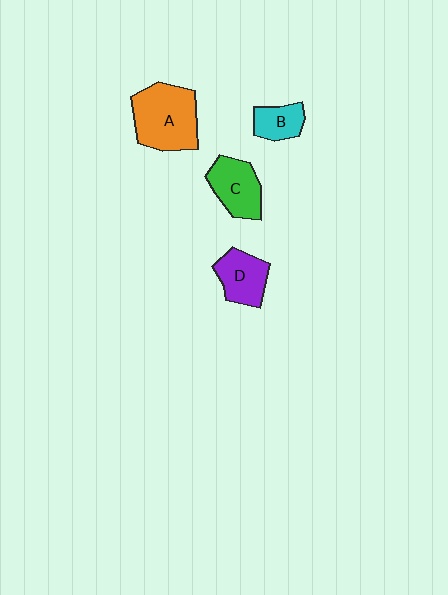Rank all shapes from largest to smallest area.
From largest to smallest: A (orange), C (green), D (purple), B (cyan).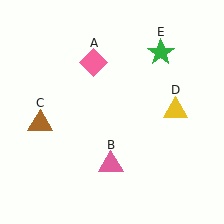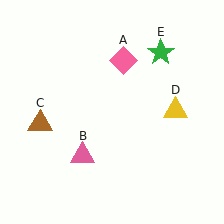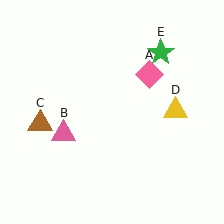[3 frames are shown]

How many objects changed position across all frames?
2 objects changed position: pink diamond (object A), pink triangle (object B).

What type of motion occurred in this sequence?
The pink diamond (object A), pink triangle (object B) rotated clockwise around the center of the scene.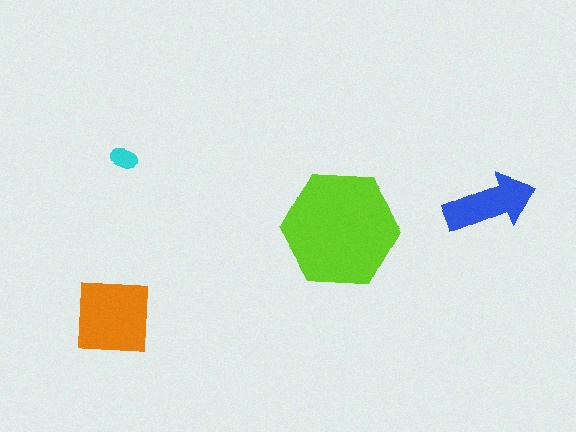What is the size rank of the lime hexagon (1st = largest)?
1st.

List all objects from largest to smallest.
The lime hexagon, the orange square, the blue arrow, the cyan ellipse.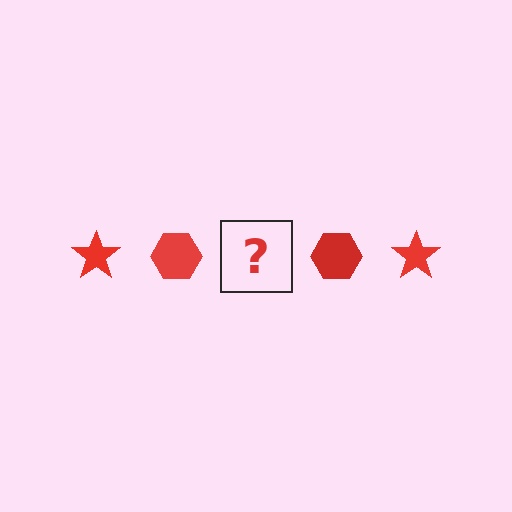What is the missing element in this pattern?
The missing element is a red star.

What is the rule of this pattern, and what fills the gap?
The rule is that the pattern cycles through star, hexagon shapes in red. The gap should be filled with a red star.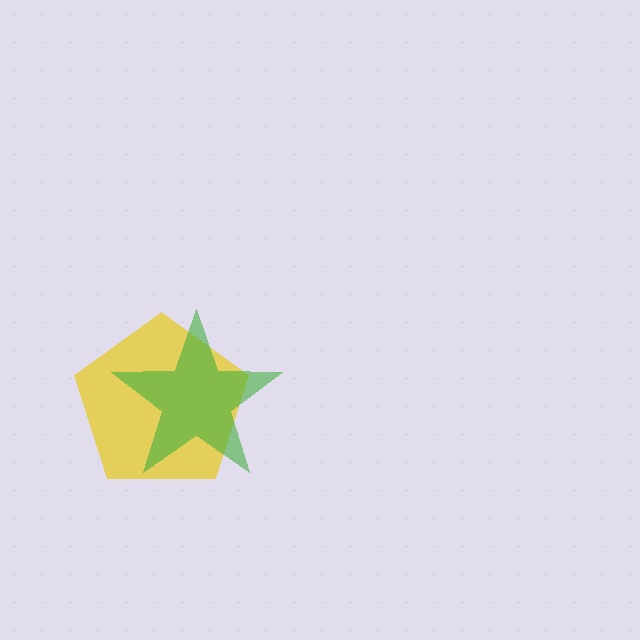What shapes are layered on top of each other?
The layered shapes are: a yellow pentagon, a green star.